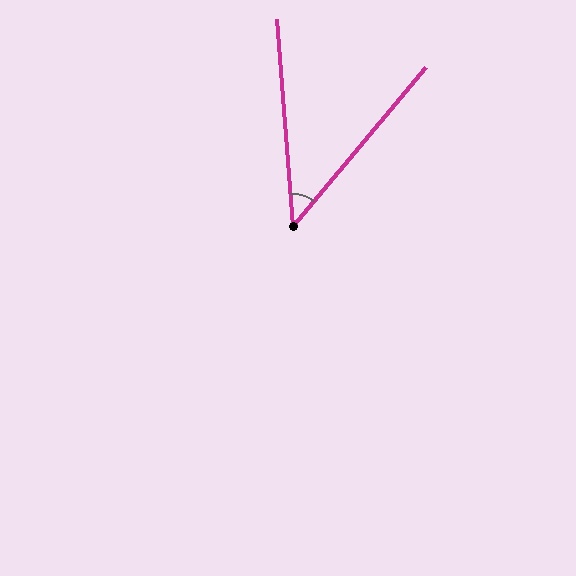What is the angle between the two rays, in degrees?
Approximately 44 degrees.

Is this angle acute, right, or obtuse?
It is acute.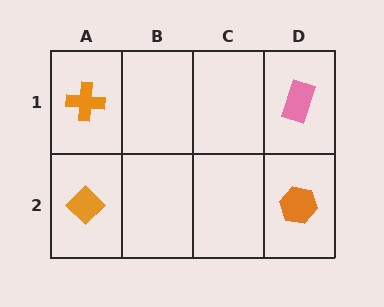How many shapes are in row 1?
2 shapes.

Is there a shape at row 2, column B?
No, that cell is empty.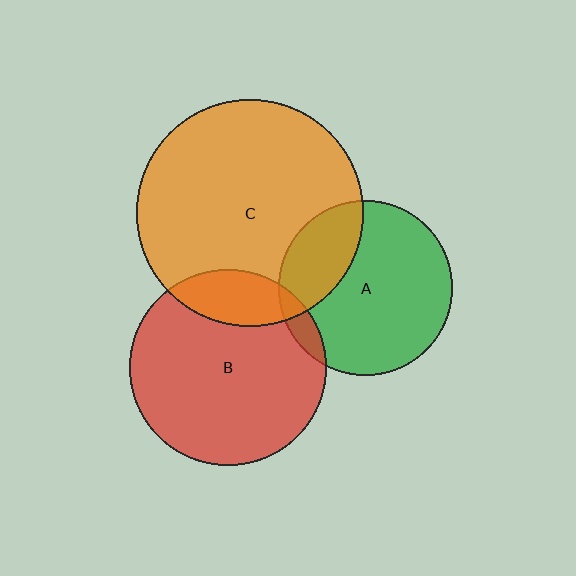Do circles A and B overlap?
Yes.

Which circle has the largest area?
Circle C (orange).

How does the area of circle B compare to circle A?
Approximately 1.3 times.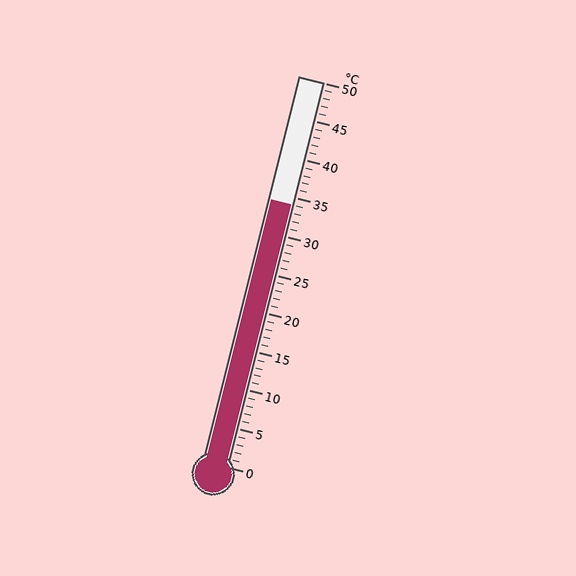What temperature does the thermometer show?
The thermometer shows approximately 34°C.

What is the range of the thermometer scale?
The thermometer scale ranges from 0°C to 50°C.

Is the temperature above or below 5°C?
The temperature is above 5°C.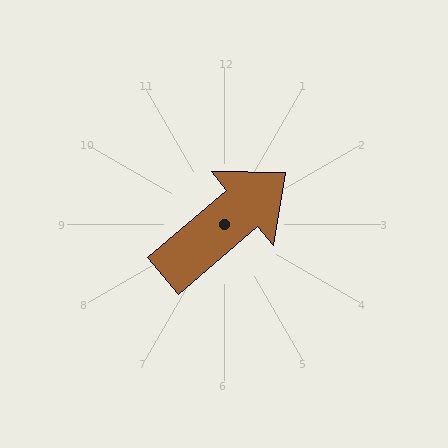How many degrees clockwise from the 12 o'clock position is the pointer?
Approximately 50 degrees.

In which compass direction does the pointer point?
Northeast.